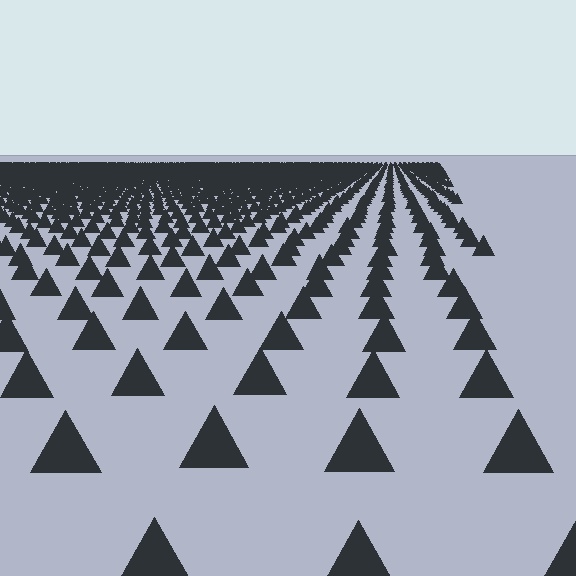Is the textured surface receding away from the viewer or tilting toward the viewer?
The surface is receding away from the viewer. Texture elements get smaller and denser toward the top.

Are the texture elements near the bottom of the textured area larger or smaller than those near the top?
Larger. Near the bottom, elements are closer to the viewer and appear at a bigger on-screen size.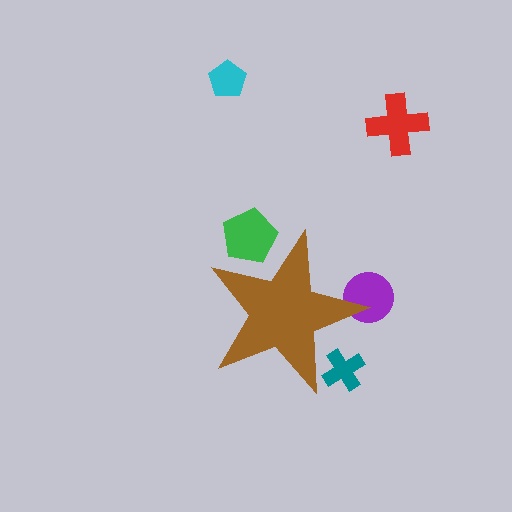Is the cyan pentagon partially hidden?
No, the cyan pentagon is fully visible.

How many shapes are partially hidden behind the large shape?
3 shapes are partially hidden.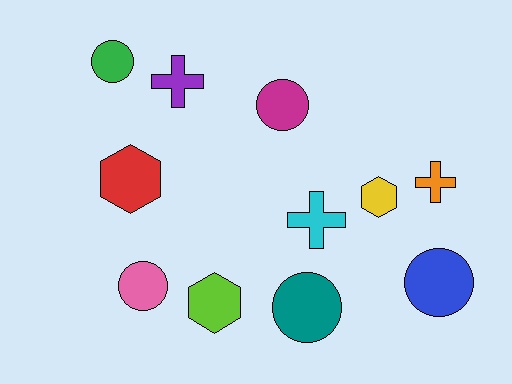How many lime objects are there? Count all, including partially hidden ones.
There is 1 lime object.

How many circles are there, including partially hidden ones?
There are 5 circles.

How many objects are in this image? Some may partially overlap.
There are 11 objects.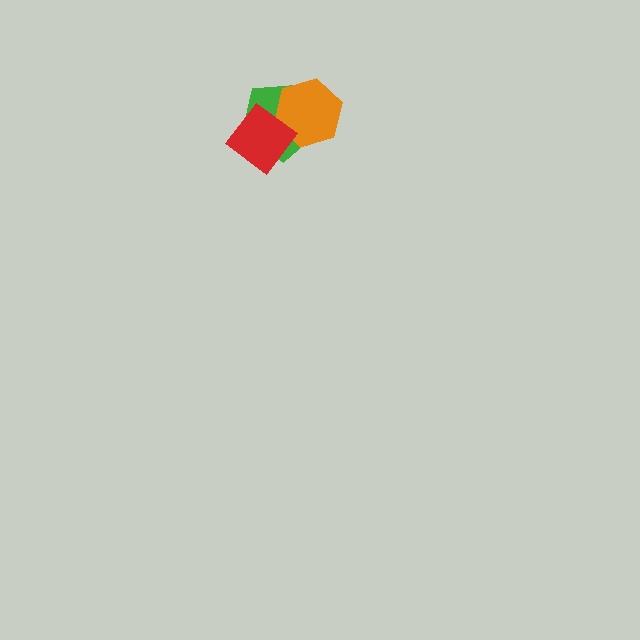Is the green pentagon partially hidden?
Yes, it is partially covered by another shape.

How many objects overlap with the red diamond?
2 objects overlap with the red diamond.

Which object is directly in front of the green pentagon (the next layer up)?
The orange hexagon is directly in front of the green pentagon.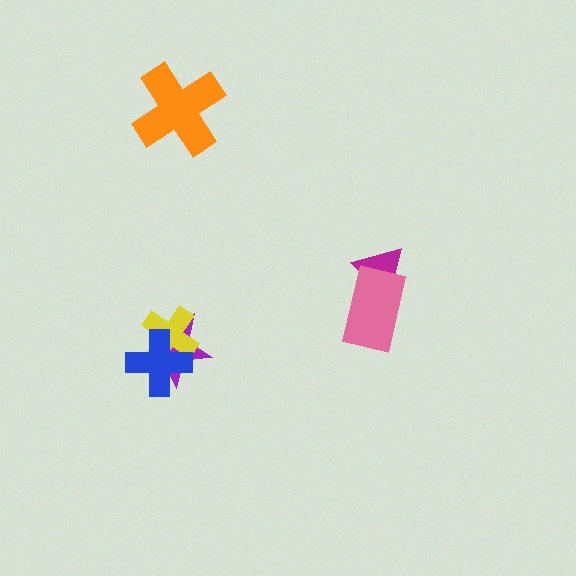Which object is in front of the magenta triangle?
The pink rectangle is in front of the magenta triangle.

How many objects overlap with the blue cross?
2 objects overlap with the blue cross.